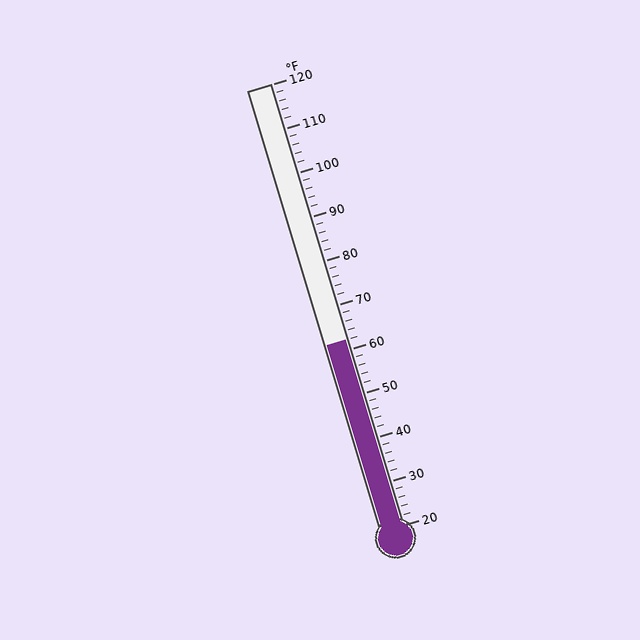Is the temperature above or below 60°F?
The temperature is above 60°F.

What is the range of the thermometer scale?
The thermometer scale ranges from 20°F to 120°F.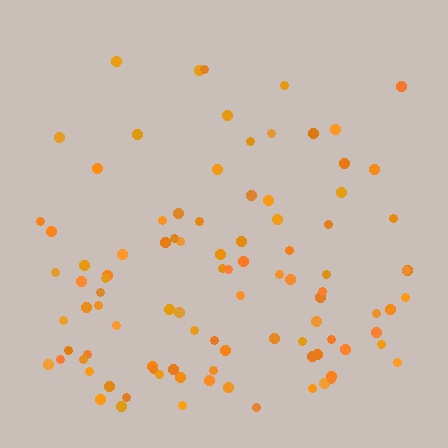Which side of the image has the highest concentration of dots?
The bottom.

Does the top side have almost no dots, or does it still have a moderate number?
Still a moderate number, just noticeably fewer than the bottom.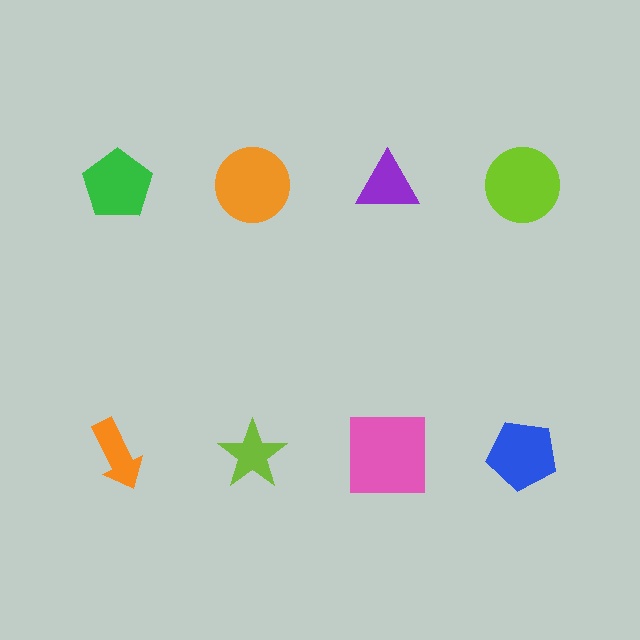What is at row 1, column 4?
A lime circle.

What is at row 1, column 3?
A purple triangle.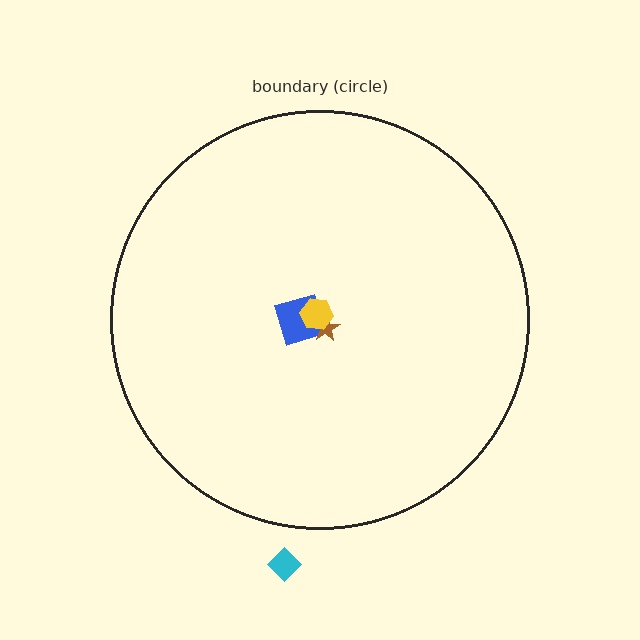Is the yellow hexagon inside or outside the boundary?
Inside.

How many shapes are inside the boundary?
3 inside, 1 outside.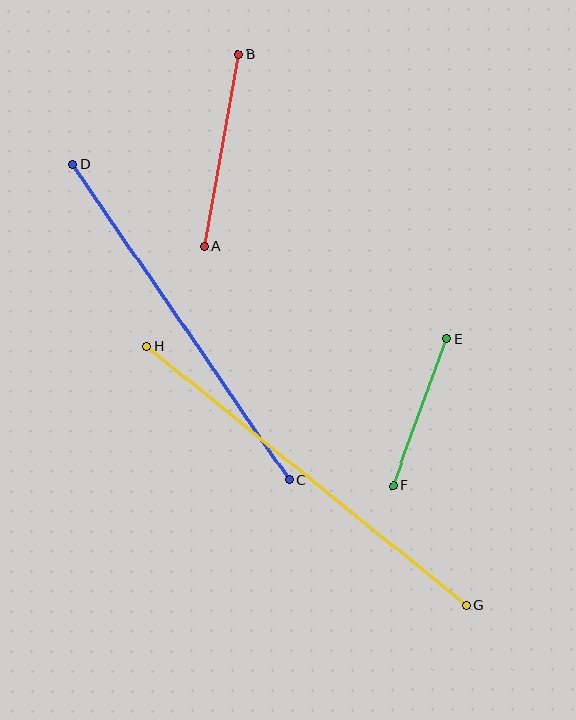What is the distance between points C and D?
The distance is approximately 382 pixels.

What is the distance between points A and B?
The distance is approximately 195 pixels.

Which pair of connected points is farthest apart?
Points G and H are farthest apart.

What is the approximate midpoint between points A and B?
The midpoint is at approximately (222, 151) pixels.